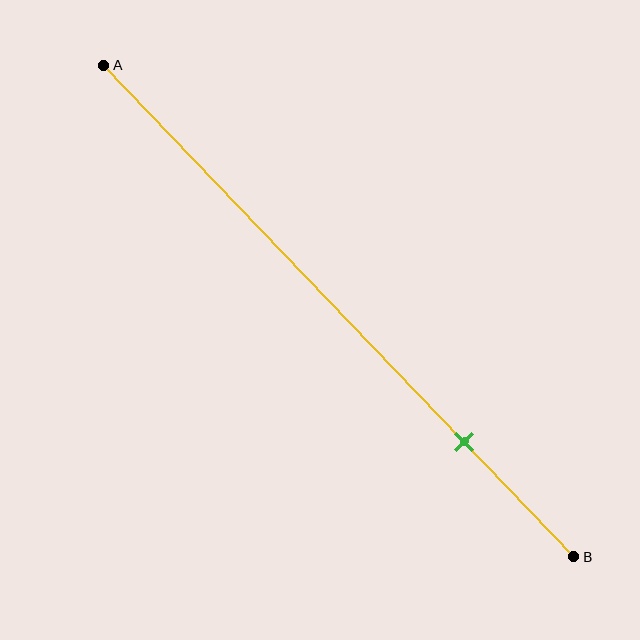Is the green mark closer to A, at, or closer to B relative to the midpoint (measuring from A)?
The green mark is closer to point B than the midpoint of segment AB.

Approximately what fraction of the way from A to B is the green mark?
The green mark is approximately 75% of the way from A to B.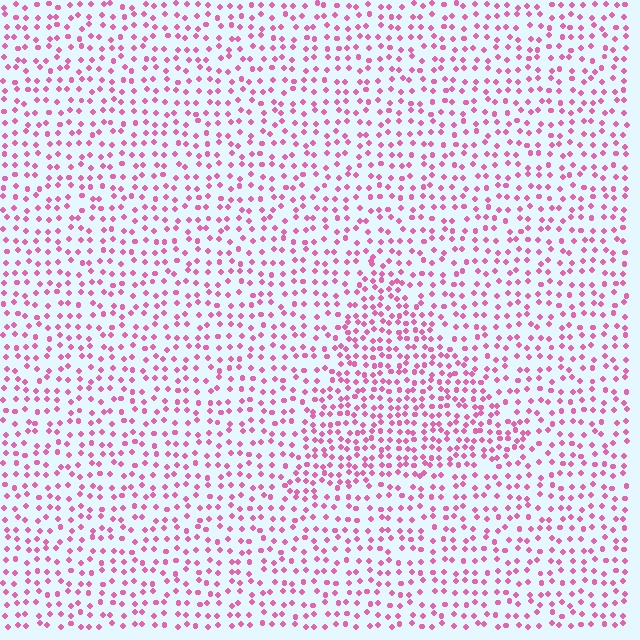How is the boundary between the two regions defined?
The boundary is defined by a change in element density (approximately 1.6x ratio). All elements are the same color, size, and shape.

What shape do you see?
I see a triangle.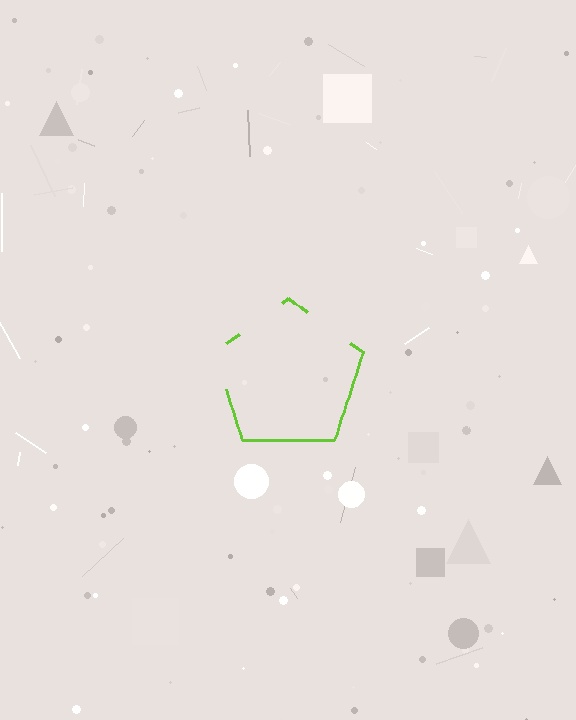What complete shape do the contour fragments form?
The contour fragments form a pentagon.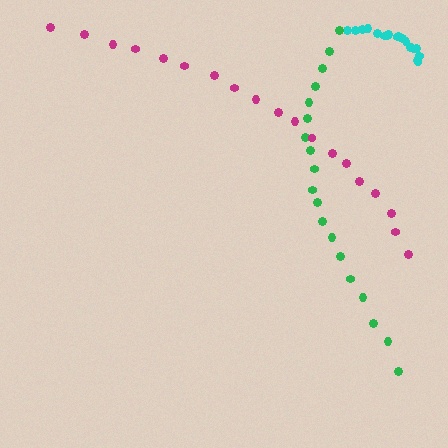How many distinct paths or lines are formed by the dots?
There are 3 distinct paths.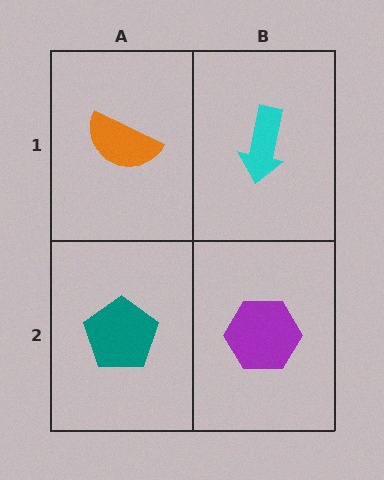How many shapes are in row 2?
2 shapes.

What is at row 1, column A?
An orange semicircle.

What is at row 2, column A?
A teal pentagon.